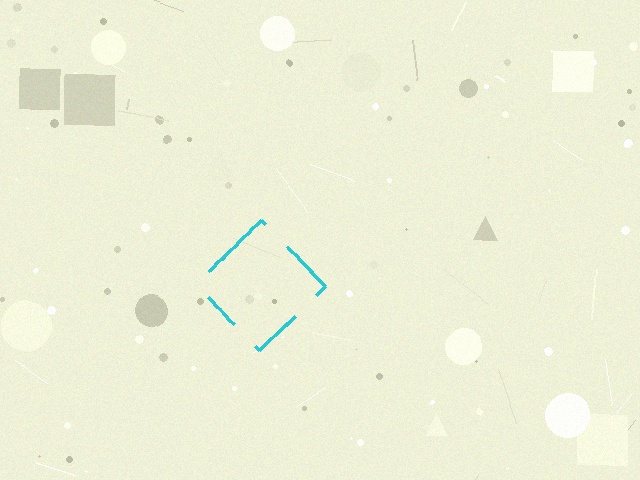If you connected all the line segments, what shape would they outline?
They would outline a diamond.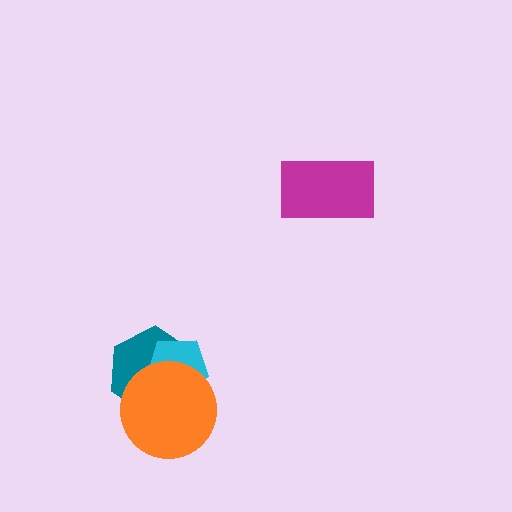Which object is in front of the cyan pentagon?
The orange circle is in front of the cyan pentagon.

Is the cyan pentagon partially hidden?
Yes, it is partially covered by another shape.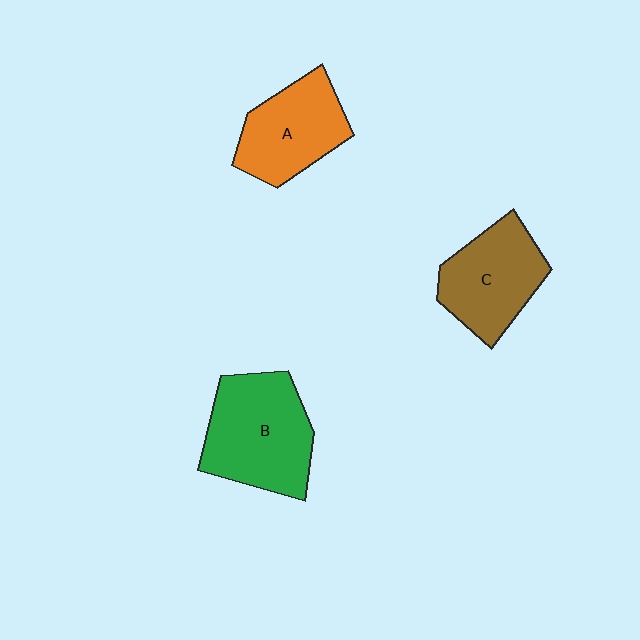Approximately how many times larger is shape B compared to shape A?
Approximately 1.3 times.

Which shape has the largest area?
Shape B (green).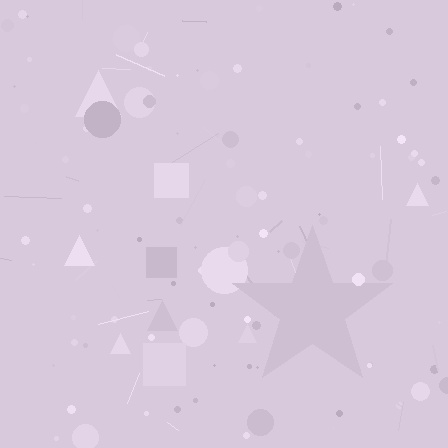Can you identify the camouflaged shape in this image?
The camouflaged shape is a star.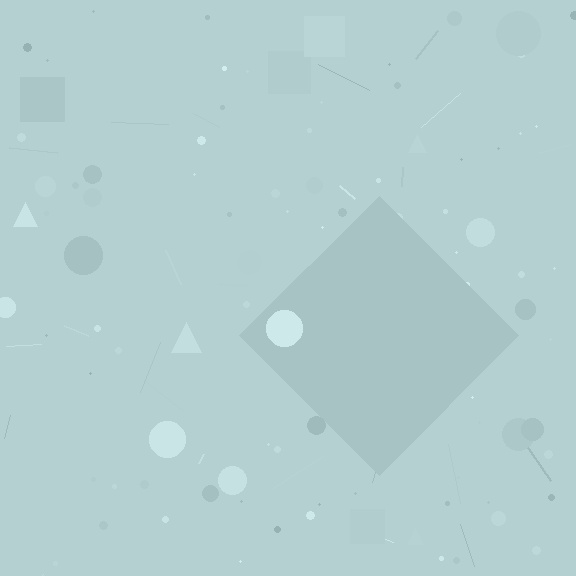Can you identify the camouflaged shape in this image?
The camouflaged shape is a diamond.